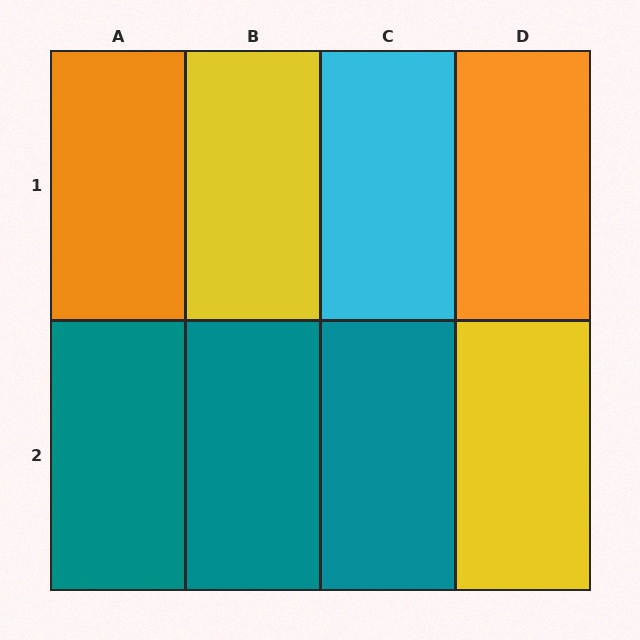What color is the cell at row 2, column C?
Teal.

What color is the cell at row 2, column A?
Teal.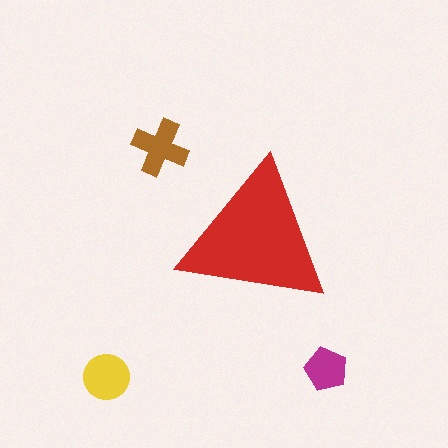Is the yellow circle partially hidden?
No, the yellow circle is fully visible.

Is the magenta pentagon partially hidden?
No, the magenta pentagon is fully visible.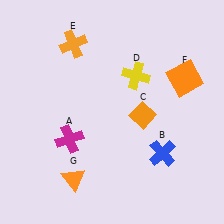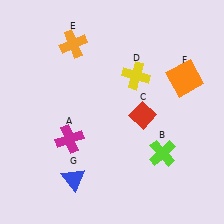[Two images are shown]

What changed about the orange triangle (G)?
In Image 1, G is orange. In Image 2, it changed to blue.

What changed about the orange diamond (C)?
In Image 1, C is orange. In Image 2, it changed to red.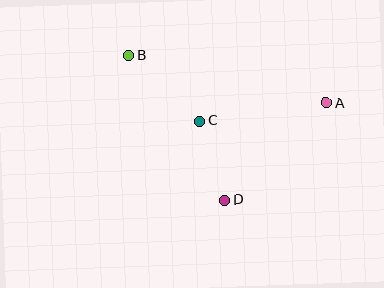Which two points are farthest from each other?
Points A and B are farthest from each other.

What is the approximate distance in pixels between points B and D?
The distance between B and D is approximately 174 pixels.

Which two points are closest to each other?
Points C and D are closest to each other.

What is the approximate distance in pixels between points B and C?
The distance between B and C is approximately 97 pixels.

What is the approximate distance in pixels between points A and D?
The distance between A and D is approximately 141 pixels.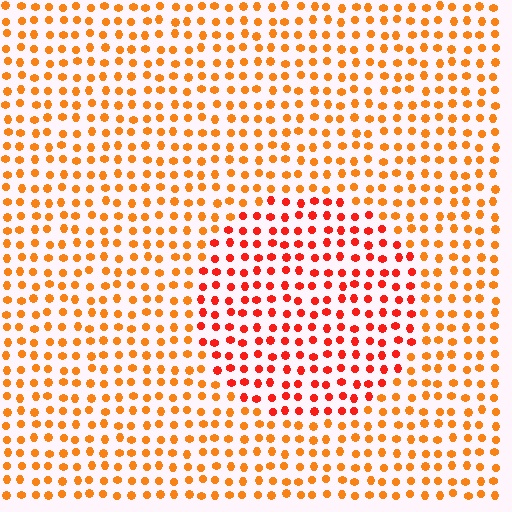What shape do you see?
I see a circle.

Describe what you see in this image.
The image is filled with small orange elements in a uniform arrangement. A circle-shaped region is visible where the elements are tinted to a slightly different hue, forming a subtle color boundary.